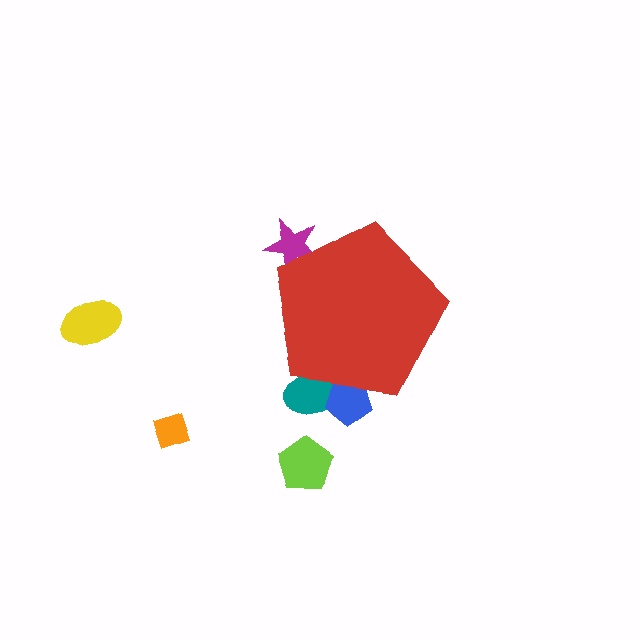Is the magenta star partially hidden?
Yes, the magenta star is partially hidden behind the red pentagon.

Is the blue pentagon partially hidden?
Yes, the blue pentagon is partially hidden behind the red pentagon.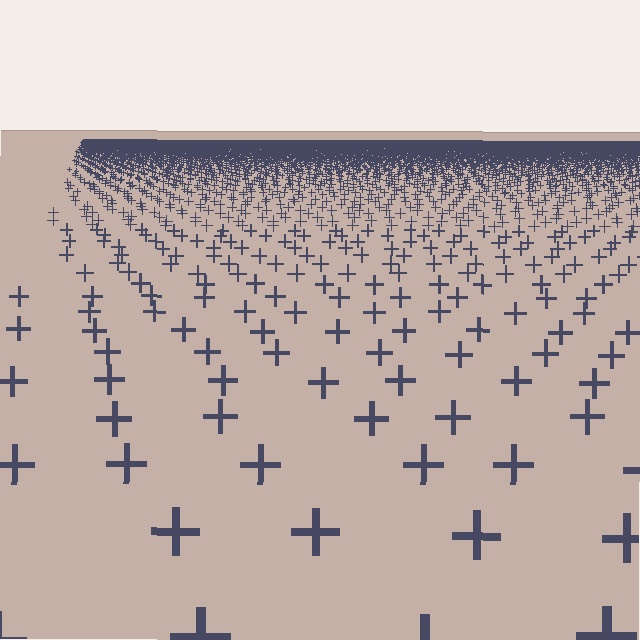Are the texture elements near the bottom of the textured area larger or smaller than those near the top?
Larger. Near the bottom, elements are closer to the viewer and appear at a bigger on-screen size.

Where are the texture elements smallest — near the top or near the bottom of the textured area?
Near the top.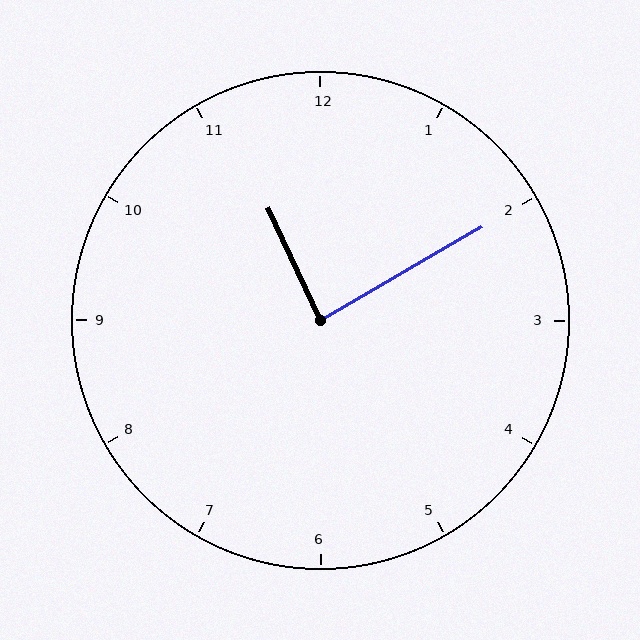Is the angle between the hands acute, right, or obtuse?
It is right.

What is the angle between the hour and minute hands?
Approximately 85 degrees.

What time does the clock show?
11:10.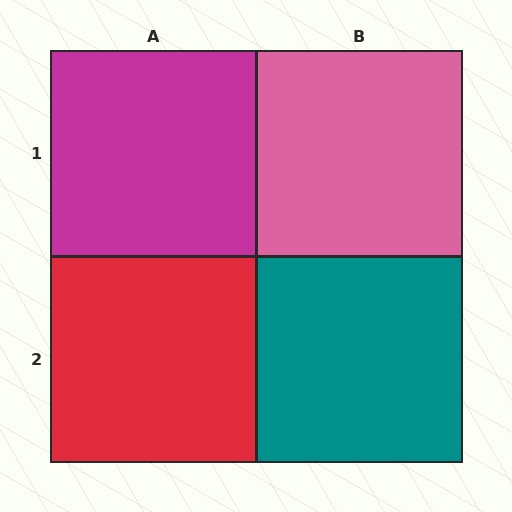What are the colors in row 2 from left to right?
Red, teal.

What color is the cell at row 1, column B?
Pink.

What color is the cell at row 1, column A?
Magenta.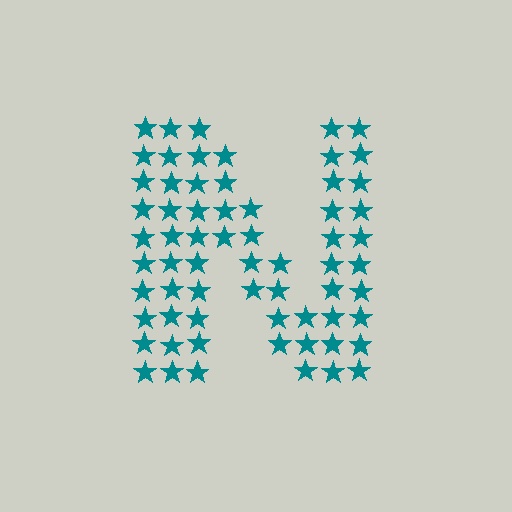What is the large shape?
The large shape is the letter N.